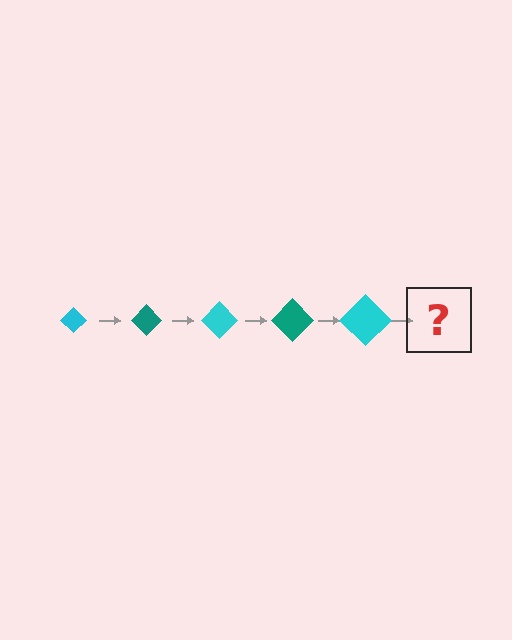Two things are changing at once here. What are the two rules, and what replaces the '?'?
The two rules are that the diamond grows larger each step and the color cycles through cyan and teal. The '?' should be a teal diamond, larger than the previous one.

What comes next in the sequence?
The next element should be a teal diamond, larger than the previous one.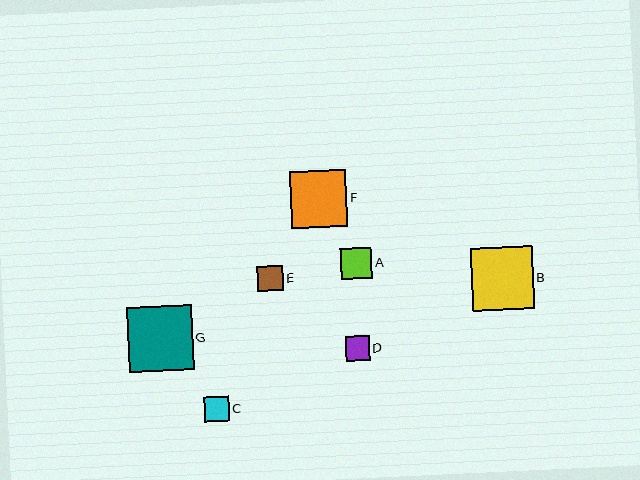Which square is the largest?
Square G is the largest with a size of approximately 65 pixels.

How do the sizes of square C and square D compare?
Square C and square D are approximately the same size.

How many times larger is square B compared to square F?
Square B is approximately 1.1 times the size of square F.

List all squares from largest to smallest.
From largest to smallest: G, B, F, A, E, C, D.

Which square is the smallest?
Square D is the smallest with a size of approximately 24 pixels.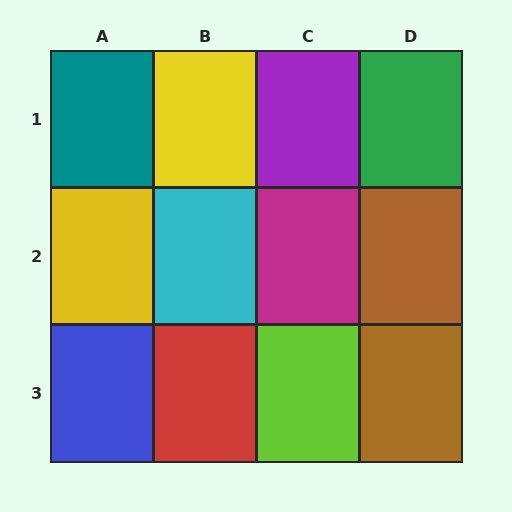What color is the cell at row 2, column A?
Yellow.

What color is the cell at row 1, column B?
Yellow.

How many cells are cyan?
1 cell is cyan.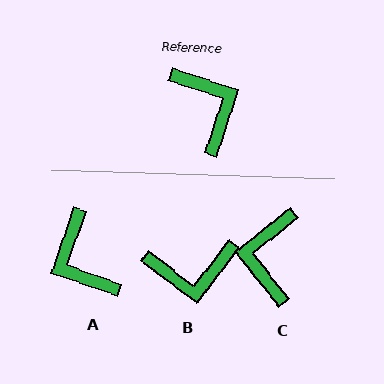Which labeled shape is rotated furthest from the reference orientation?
A, about 179 degrees away.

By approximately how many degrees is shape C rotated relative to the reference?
Approximately 147 degrees counter-clockwise.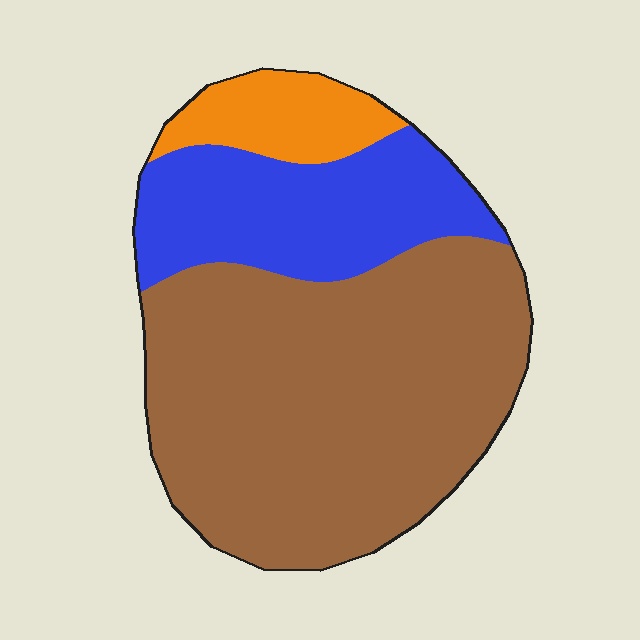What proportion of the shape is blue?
Blue takes up about one quarter (1/4) of the shape.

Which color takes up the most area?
Brown, at roughly 65%.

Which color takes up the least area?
Orange, at roughly 10%.